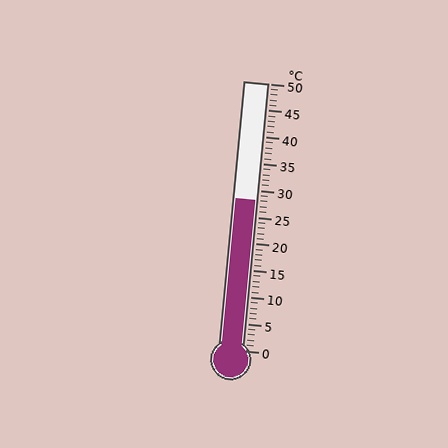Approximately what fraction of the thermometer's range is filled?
The thermometer is filled to approximately 55% of its range.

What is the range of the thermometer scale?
The thermometer scale ranges from 0°C to 50°C.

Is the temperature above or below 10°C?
The temperature is above 10°C.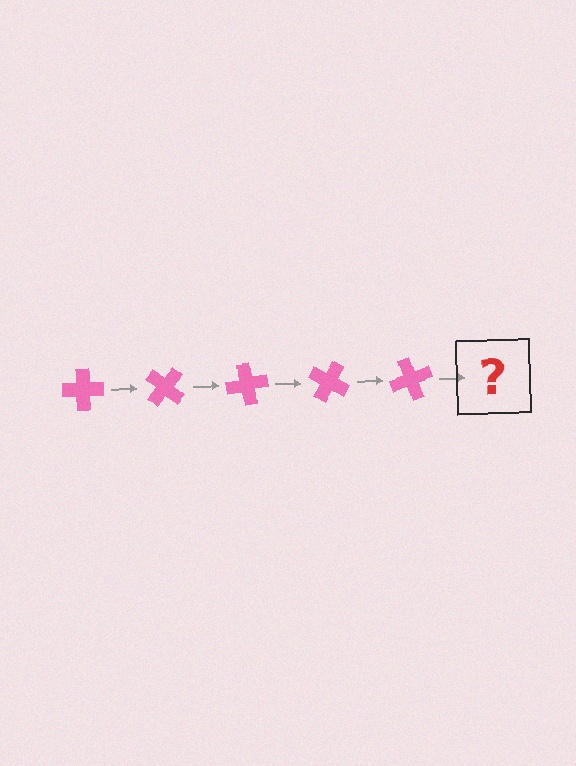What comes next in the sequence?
The next element should be a pink cross rotated 200 degrees.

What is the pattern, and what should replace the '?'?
The pattern is that the cross rotates 40 degrees each step. The '?' should be a pink cross rotated 200 degrees.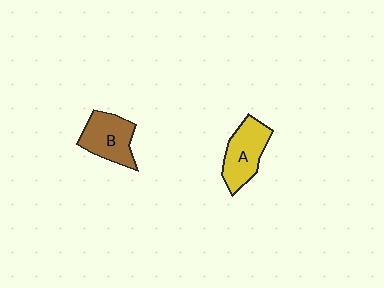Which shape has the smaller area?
Shape B (brown).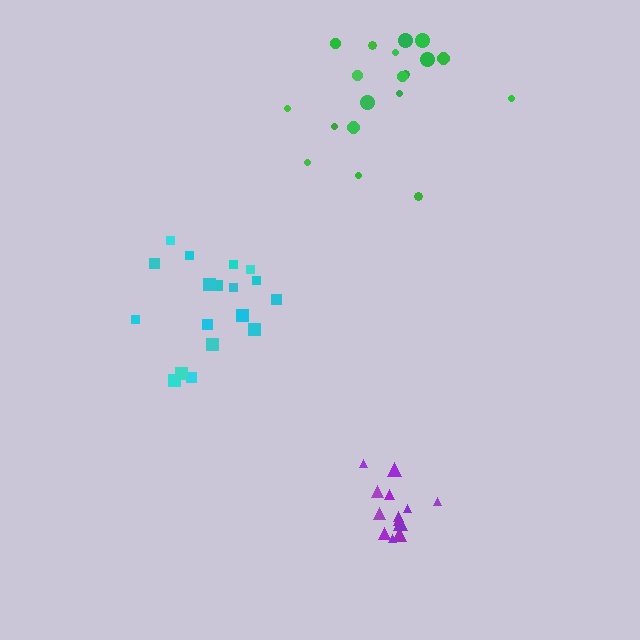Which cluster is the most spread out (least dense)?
Green.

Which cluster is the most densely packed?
Purple.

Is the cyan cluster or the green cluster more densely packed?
Cyan.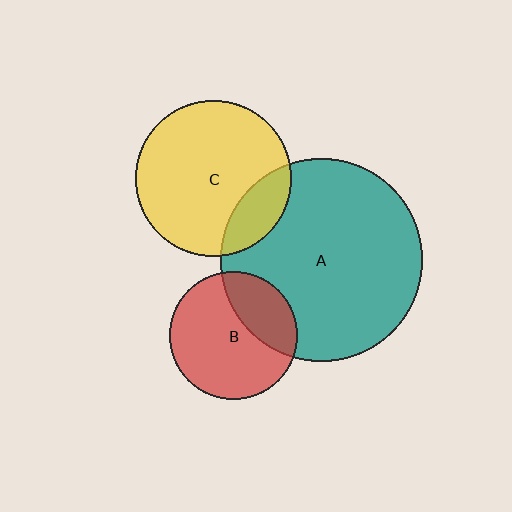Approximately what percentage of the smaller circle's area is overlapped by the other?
Approximately 20%.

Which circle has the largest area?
Circle A (teal).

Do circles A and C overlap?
Yes.